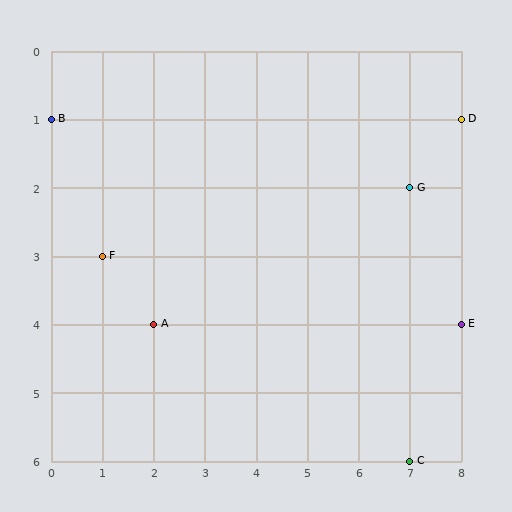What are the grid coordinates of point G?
Point G is at grid coordinates (7, 2).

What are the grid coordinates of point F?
Point F is at grid coordinates (1, 3).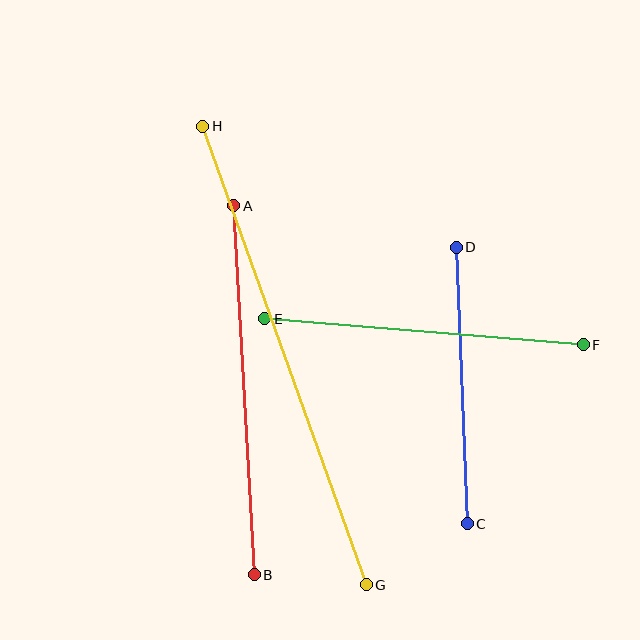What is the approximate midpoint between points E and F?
The midpoint is at approximately (424, 332) pixels.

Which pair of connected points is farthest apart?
Points G and H are farthest apart.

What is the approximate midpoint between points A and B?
The midpoint is at approximately (244, 390) pixels.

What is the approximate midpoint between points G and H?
The midpoint is at approximately (285, 355) pixels.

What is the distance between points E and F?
The distance is approximately 320 pixels.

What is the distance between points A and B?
The distance is approximately 370 pixels.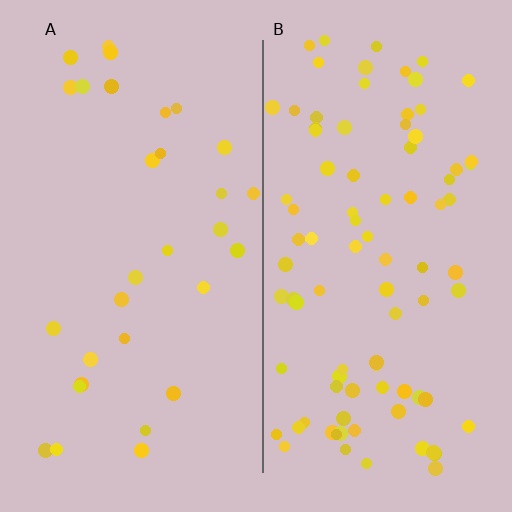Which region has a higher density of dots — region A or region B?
B (the right).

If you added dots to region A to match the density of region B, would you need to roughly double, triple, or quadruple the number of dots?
Approximately triple.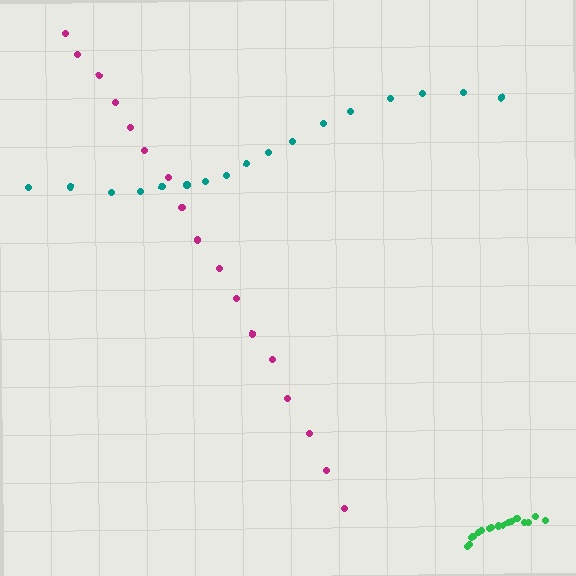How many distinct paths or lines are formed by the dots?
There are 3 distinct paths.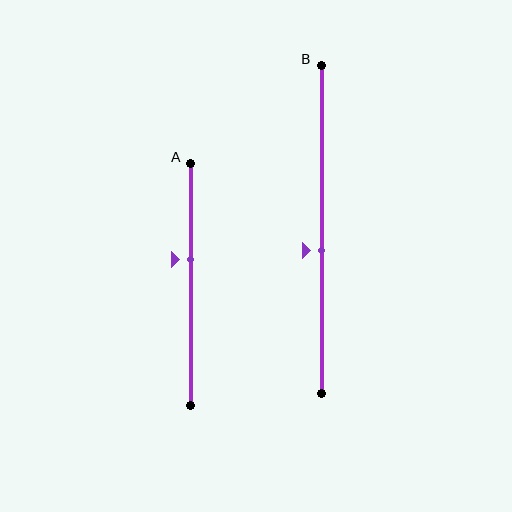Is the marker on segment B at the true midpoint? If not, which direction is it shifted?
No, the marker on segment B is shifted downward by about 6% of the segment length.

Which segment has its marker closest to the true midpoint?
Segment B has its marker closest to the true midpoint.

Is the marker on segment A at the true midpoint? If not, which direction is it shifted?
No, the marker on segment A is shifted upward by about 11% of the segment length.